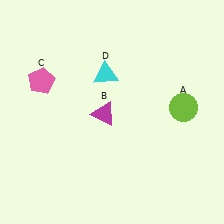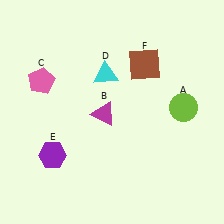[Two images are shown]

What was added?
A purple hexagon (E), a brown square (F) were added in Image 2.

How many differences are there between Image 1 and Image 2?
There are 2 differences between the two images.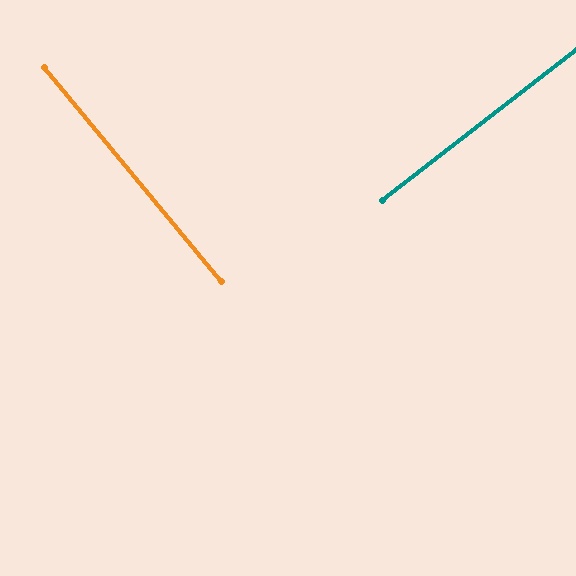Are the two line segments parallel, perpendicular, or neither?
Perpendicular — they meet at approximately 88°.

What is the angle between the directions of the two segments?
Approximately 88 degrees.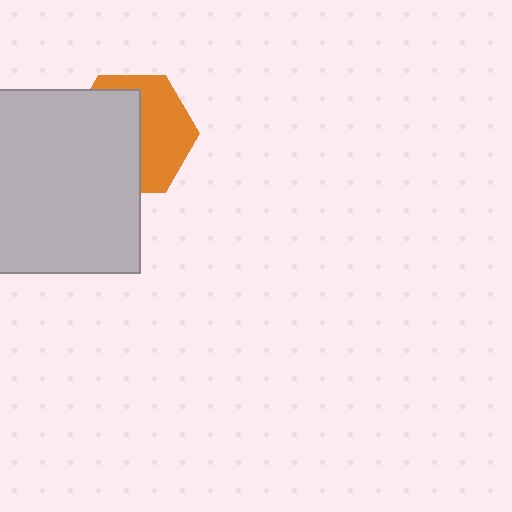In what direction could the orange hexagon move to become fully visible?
The orange hexagon could move right. That would shift it out from behind the light gray rectangle entirely.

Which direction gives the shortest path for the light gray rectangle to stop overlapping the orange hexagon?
Moving left gives the shortest separation.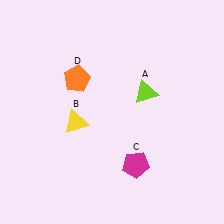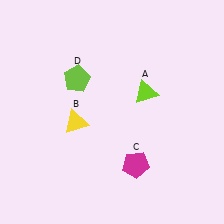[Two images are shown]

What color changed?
The pentagon (D) changed from orange in Image 1 to lime in Image 2.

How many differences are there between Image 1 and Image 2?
There is 1 difference between the two images.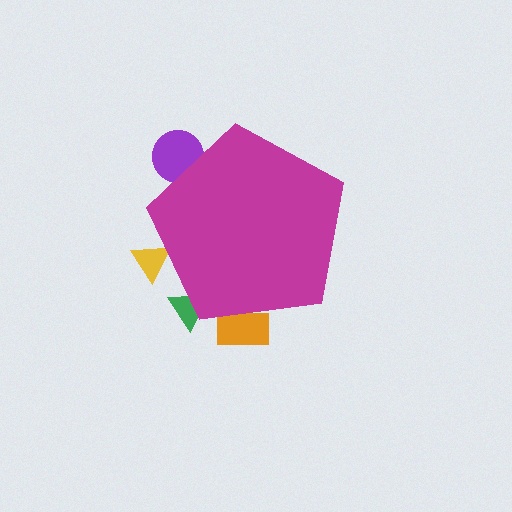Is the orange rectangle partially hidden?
Yes, the orange rectangle is partially hidden behind the magenta pentagon.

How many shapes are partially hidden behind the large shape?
4 shapes are partially hidden.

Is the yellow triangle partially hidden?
Yes, the yellow triangle is partially hidden behind the magenta pentagon.